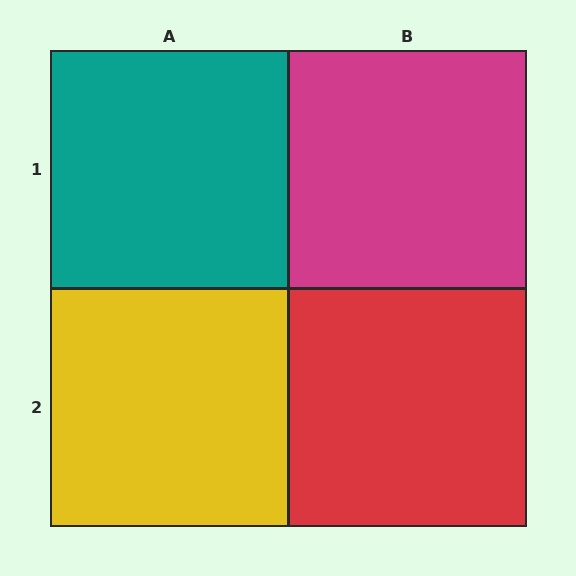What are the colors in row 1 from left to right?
Teal, magenta.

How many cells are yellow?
1 cell is yellow.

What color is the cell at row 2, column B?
Red.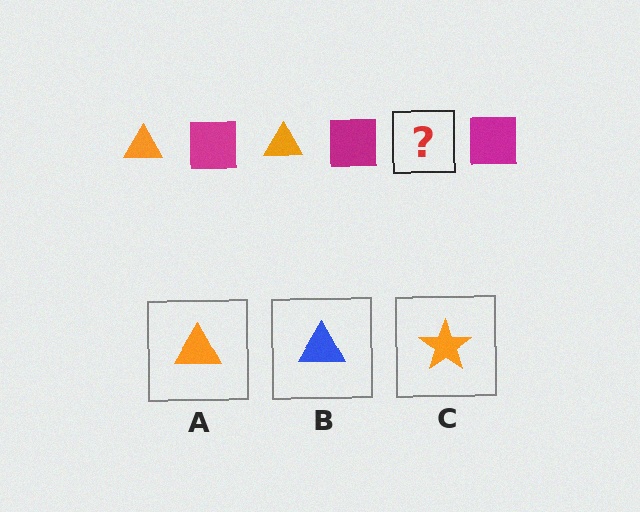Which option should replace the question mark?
Option A.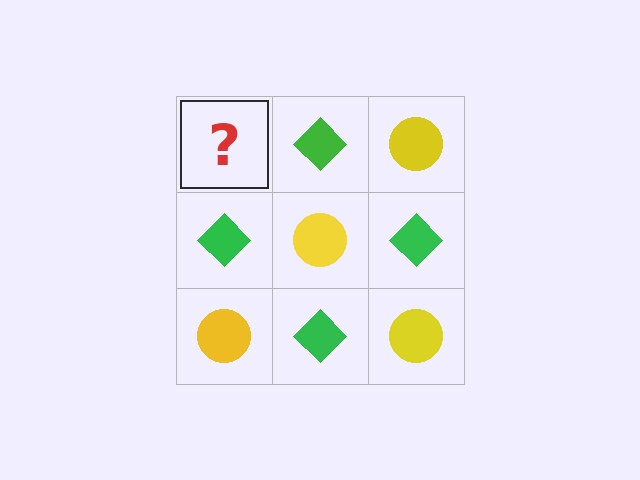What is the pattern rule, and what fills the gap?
The rule is that it alternates yellow circle and green diamond in a checkerboard pattern. The gap should be filled with a yellow circle.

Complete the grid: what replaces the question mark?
The question mark should be replaced with a yellow circle.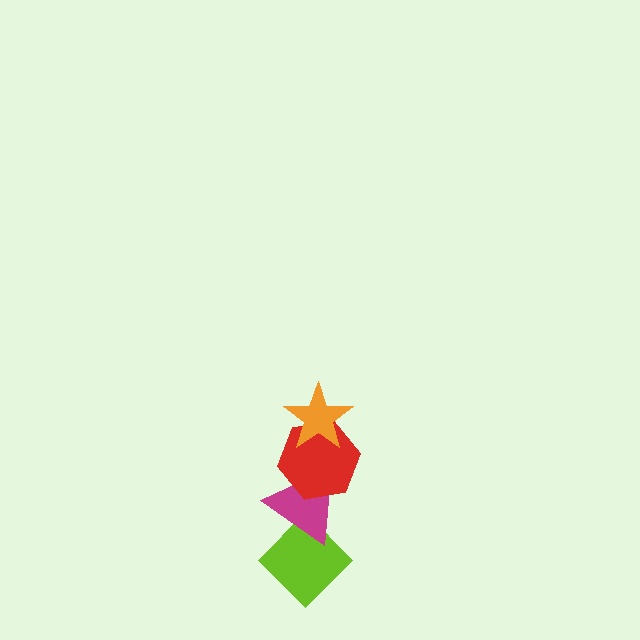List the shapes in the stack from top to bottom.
From top to bottom: the orange star, the red hexagon, the magenta triangle, the lime diamond.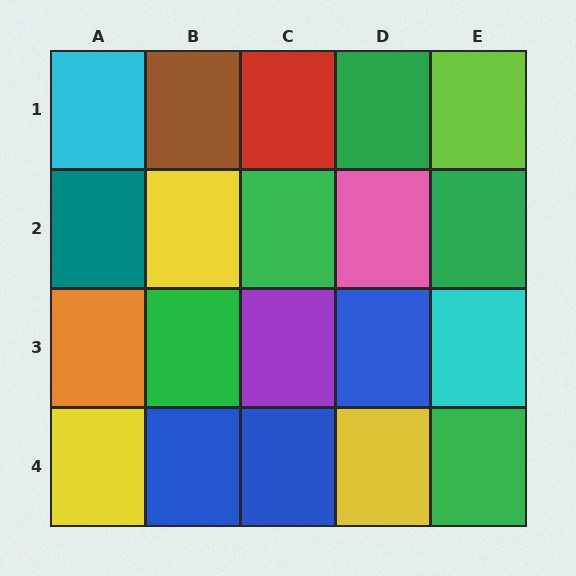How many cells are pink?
1 cell is pink.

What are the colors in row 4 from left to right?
Yellow, blue, blue, yellow, green.